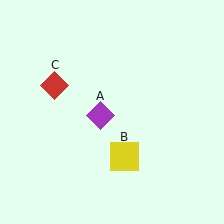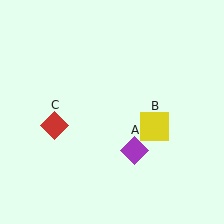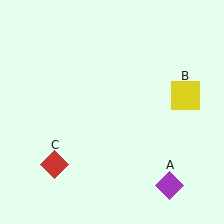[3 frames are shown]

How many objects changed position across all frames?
3 objects changed position: purple diamond (object A), yellow square (object B), red diamond (object C).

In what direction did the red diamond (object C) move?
The red diamond (object C) moved down.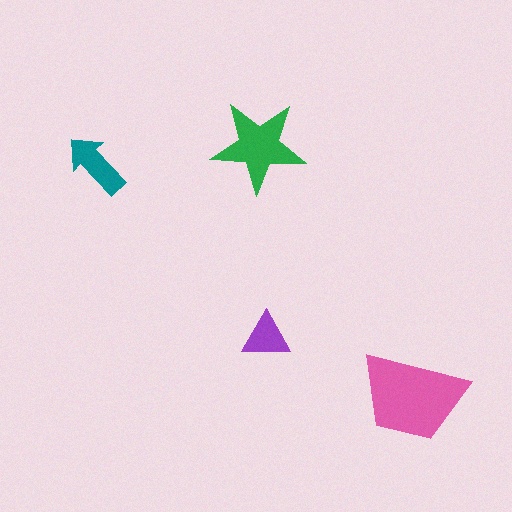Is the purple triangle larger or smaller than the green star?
Smaller.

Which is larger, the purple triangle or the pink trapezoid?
The pink trapezoid.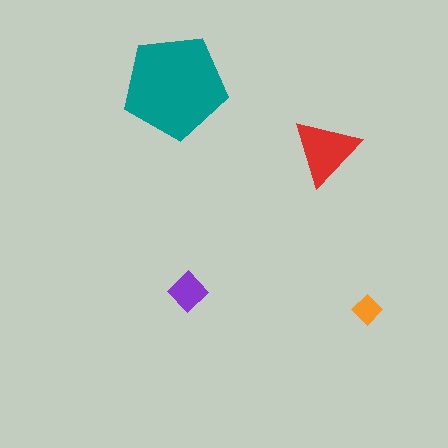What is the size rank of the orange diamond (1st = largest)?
4th.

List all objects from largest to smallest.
The teal pentagon, the red triangle, the purple diamond, the orange diamond.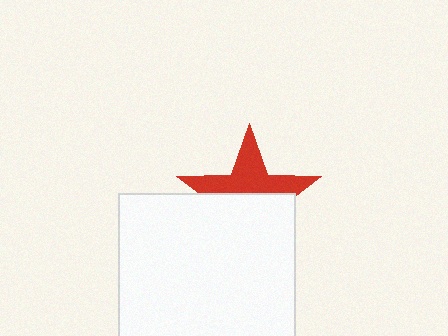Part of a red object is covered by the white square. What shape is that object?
It is a star.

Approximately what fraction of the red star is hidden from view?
Roughly 54% of the red star is hidden behind the white square.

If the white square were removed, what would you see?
You would see the complete red star.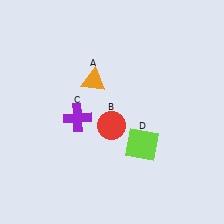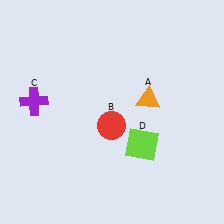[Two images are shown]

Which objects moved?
The objects that moved are: the orange triangle (A), the purple cross (C).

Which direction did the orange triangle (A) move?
The orange triangle (A) moved right.